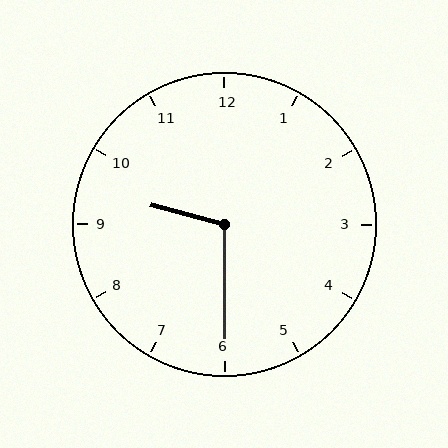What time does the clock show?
9:30.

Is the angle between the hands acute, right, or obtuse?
It is obtuse.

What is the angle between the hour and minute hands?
Approximately 105 degrees.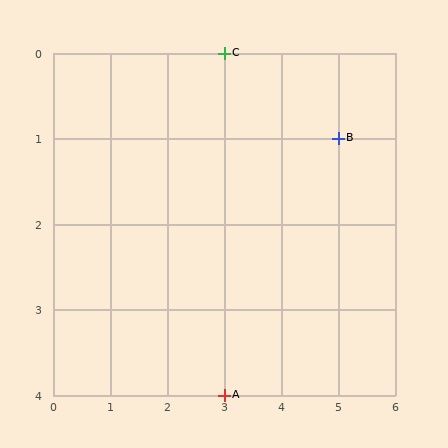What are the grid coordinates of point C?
Point C is at grid coordinates (3, 0).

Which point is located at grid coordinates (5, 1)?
Point B is at (5, 1).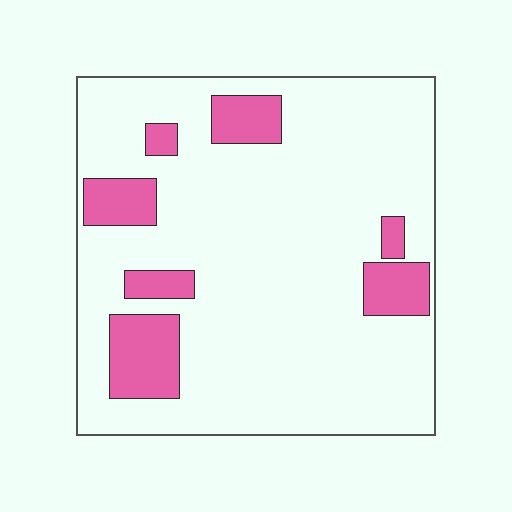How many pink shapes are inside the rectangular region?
7.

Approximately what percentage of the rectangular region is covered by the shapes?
Approximately 15%.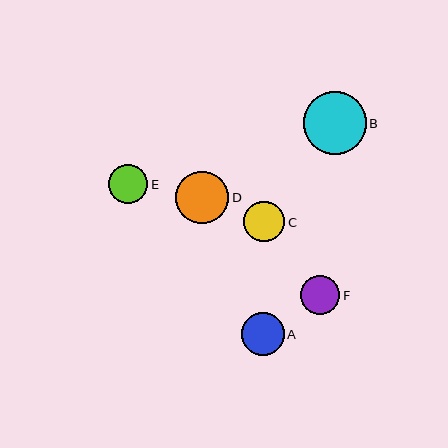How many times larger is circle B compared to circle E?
Circle B is approximately 1.6 times the size of circle E.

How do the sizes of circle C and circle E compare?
Circle C and circle E are approximately the same size.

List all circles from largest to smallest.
From largest to smallest: B, D, A, C, E, F.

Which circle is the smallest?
Circle F is the smallest with a size of approximately 39 pixels.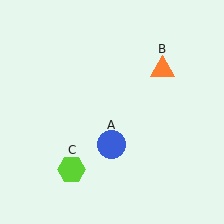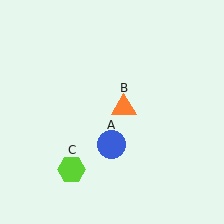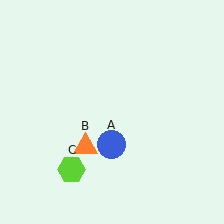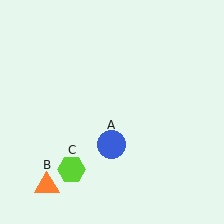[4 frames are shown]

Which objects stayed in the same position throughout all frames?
Blue circle (object A) and lime hexagon (object C) remained stationary.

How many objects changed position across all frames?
1 object changed position: orange triangle (object B).